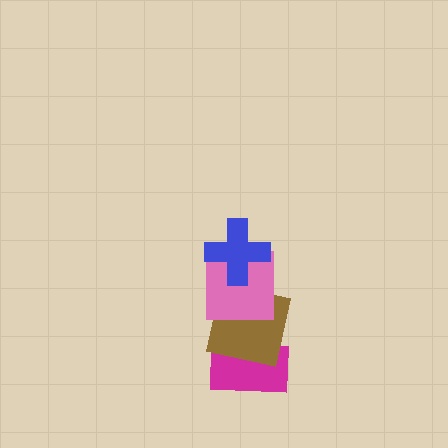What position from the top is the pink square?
The pink square is 2nd from the top.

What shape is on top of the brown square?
The pink square is on top of the brown square.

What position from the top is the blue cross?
The blue cross is 1st from the top.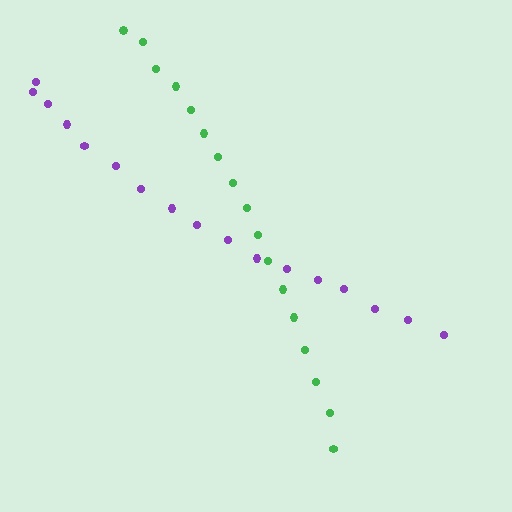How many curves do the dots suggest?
There are 2 distinct paths.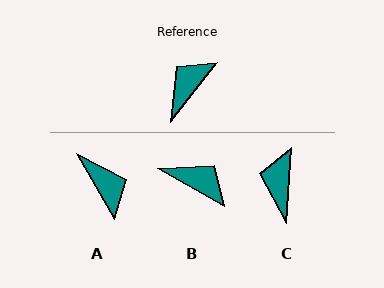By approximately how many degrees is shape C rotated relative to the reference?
Approximately 35 degrees counter-clockwise.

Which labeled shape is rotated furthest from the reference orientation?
A, about 111 degrees away.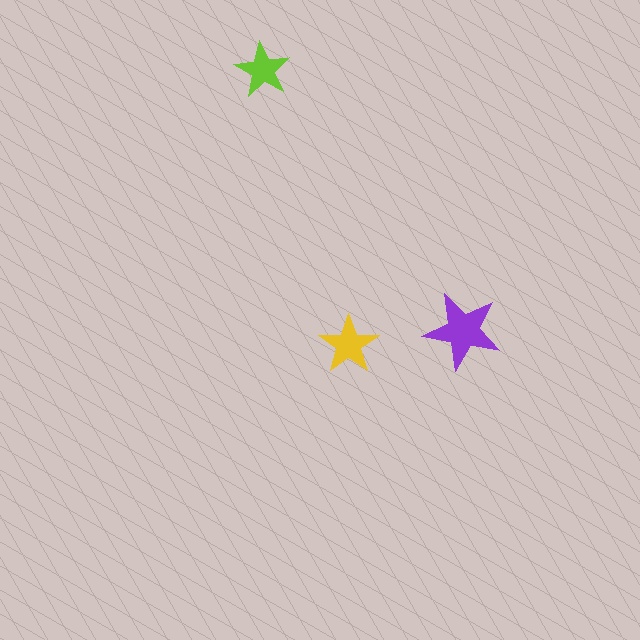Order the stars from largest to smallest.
the purple one, the yellow one, the lime one.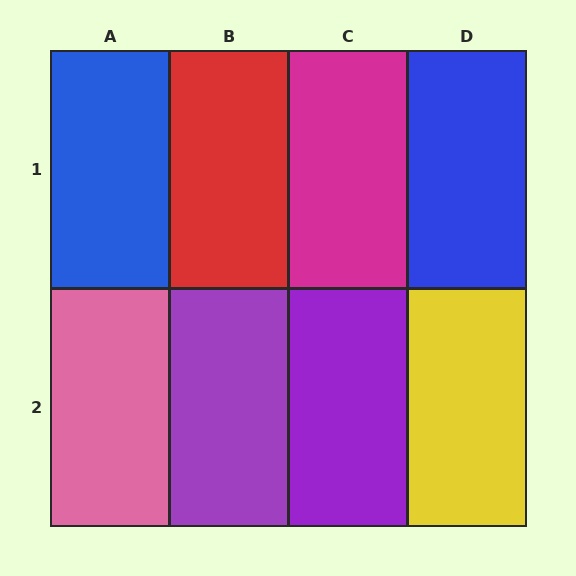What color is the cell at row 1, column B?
Red.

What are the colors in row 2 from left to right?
Pink, purple, purple, yellow.